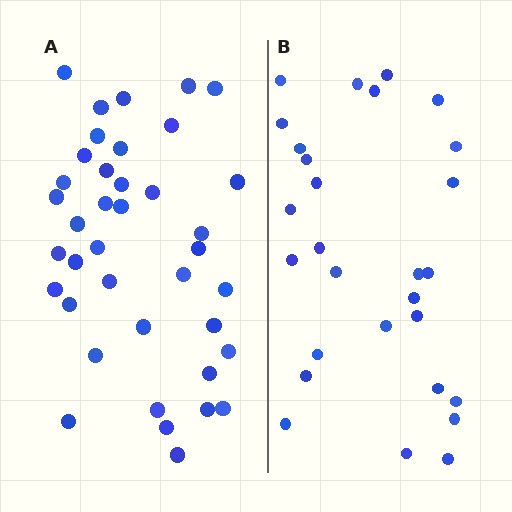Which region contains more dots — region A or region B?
Region A (the left region) has more dots.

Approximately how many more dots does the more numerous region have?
Region A has roughly 12 or so more dots than region B.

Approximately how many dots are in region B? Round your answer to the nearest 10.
About 30 dots. (The exact count is 28, which rounds to 30.)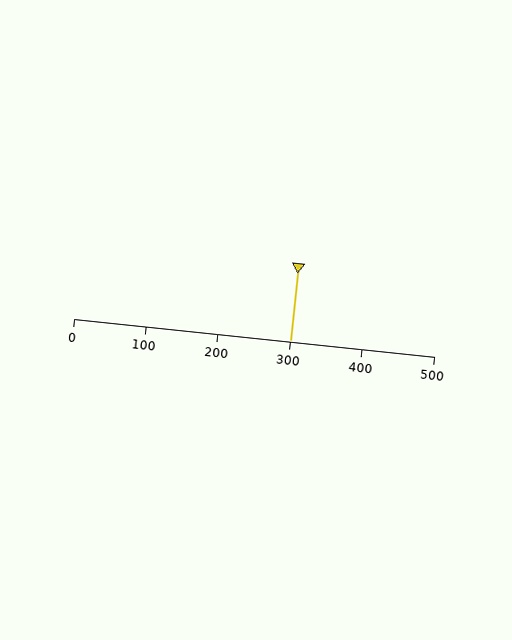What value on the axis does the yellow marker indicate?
The marker indicates approximately 300.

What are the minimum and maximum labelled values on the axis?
The axis runs from 0 to 500.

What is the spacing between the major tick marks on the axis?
The major ticks are spaced 100 apart.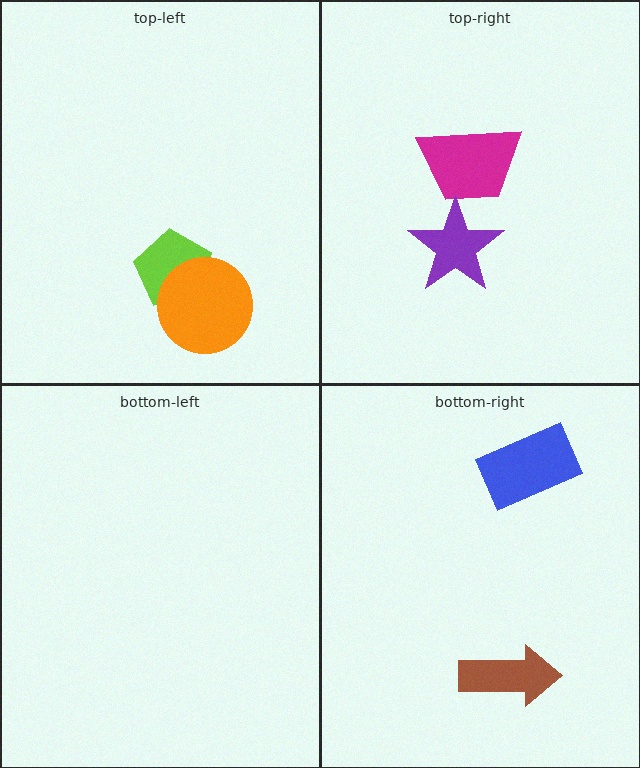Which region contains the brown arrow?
The bottom-right region.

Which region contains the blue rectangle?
The bottom-right region.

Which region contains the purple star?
The top-right region.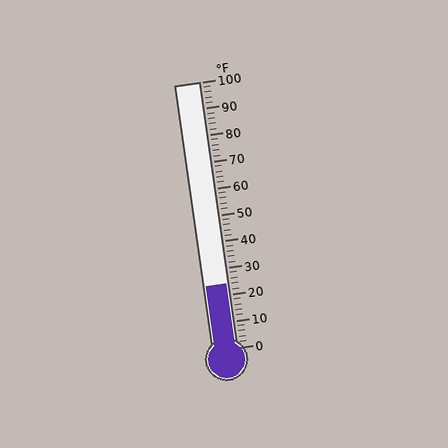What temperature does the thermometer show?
The thermometer shows approximately 24°F.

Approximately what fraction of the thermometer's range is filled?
The thermometer is filled to approximately 25% of its range.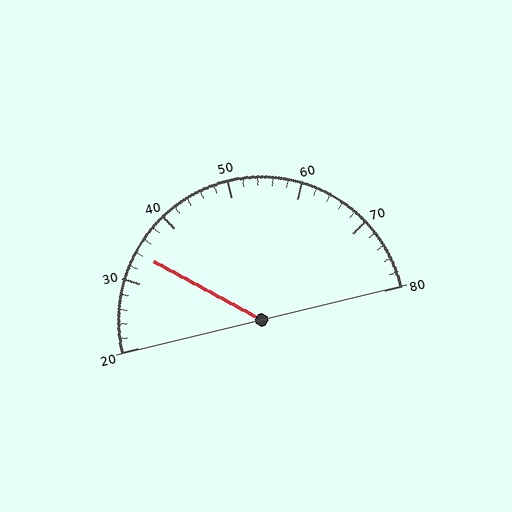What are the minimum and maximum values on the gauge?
The gauge ranges from 20 to 80.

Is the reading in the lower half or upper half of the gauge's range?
The reading is in the lower half of the range (20 to 80).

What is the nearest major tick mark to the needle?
The nearest major tick mark is 30.